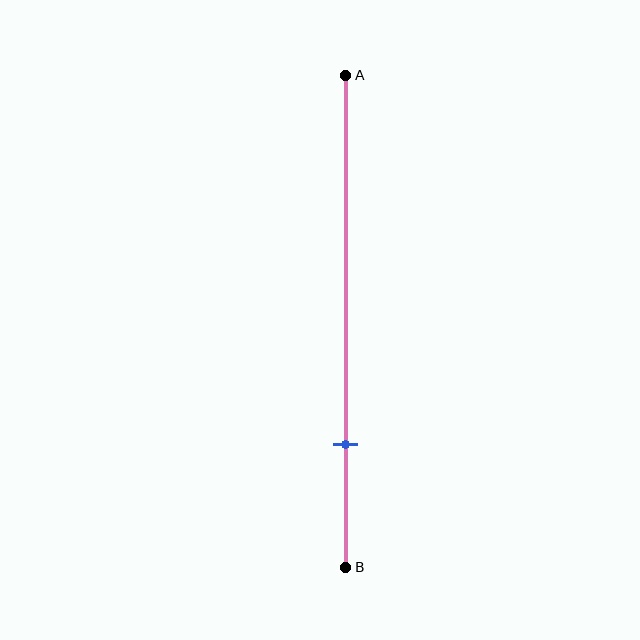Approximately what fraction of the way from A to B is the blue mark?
The blue mark is approximately 75% of the way from A to B.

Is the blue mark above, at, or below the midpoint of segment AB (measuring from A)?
The blue mark is below the midpoint of segment AB.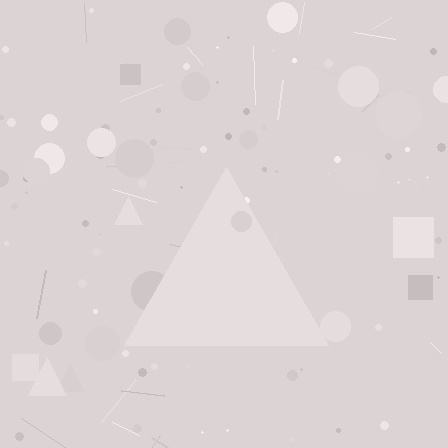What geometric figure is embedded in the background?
A triangle is embedded in the background.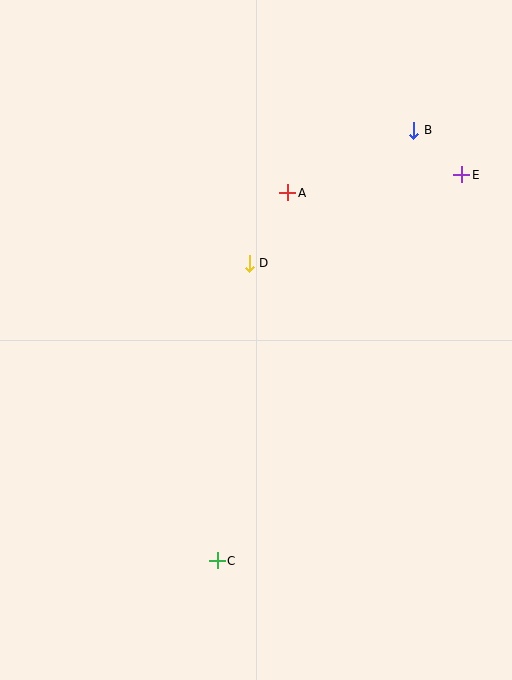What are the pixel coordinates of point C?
Point C is at (217, 561).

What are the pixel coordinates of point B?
Point B is at (414, 130).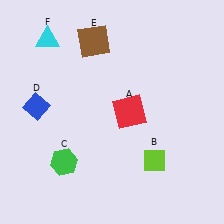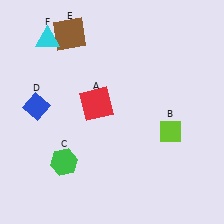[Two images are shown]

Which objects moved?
The objects that moved are: the red square (A), the lime diamond (B), the brown square (E).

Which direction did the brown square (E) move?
The brown square (E) moved left.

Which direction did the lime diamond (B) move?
The lime diamond (B) moved up.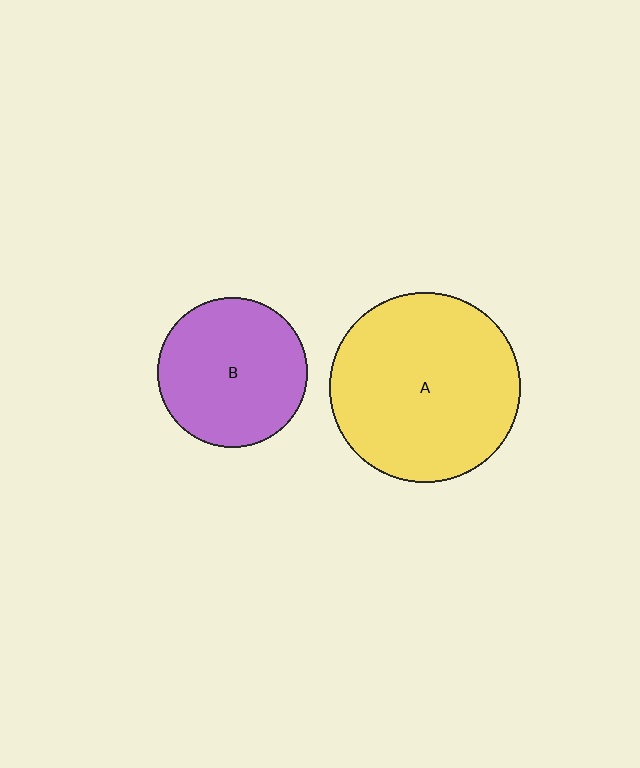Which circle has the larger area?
Circle A (yellow).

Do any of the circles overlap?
No, none of the circles overlap.